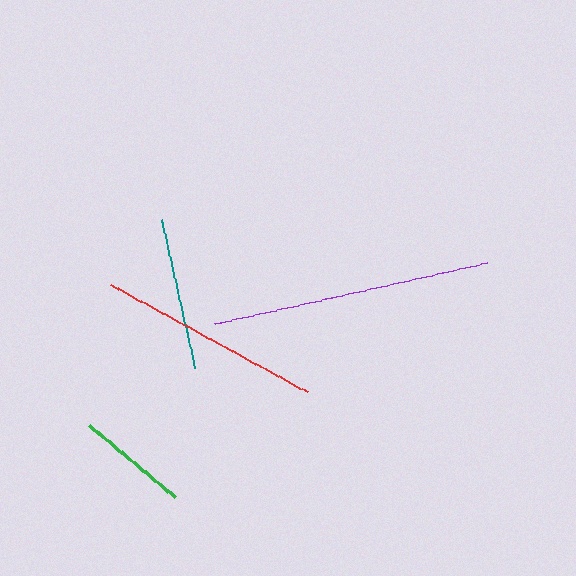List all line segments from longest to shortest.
From longest to shortest: purple, red, teal, green.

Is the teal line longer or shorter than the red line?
The red line is longer than the teal line.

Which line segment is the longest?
The purple line is the longest at approximately 280 pixels.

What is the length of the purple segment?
The purple segment is approximately 280 pixels long.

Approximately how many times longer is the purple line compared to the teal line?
The purple line is approximately 1.8 times the length of the teal line.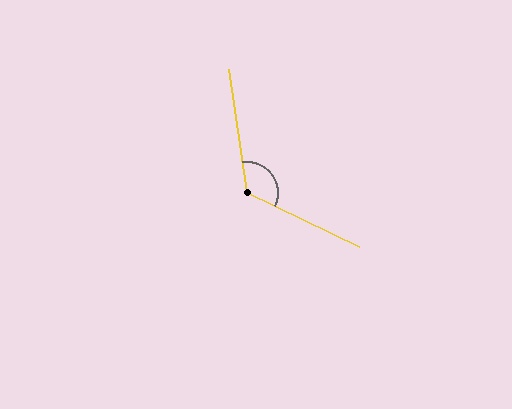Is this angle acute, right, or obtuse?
It is obtuse.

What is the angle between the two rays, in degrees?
Approximately 124 degrees.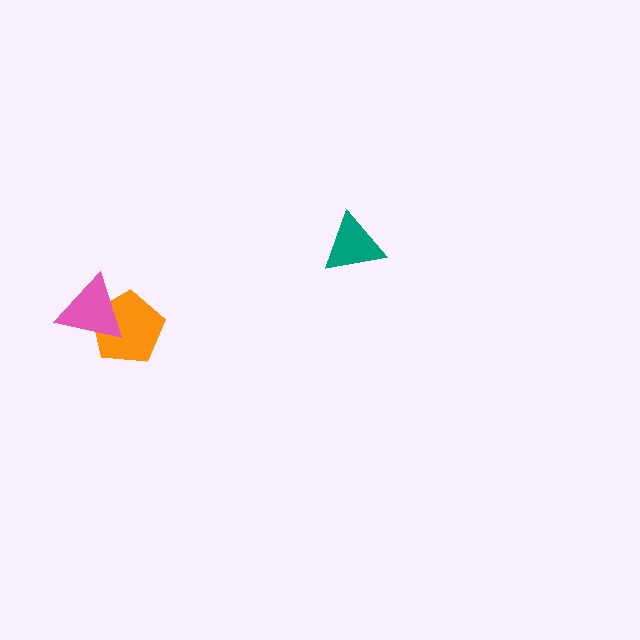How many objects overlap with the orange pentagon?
1 object overlaps with the orange pentagon.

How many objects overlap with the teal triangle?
0 objects overlap with the teal triangle.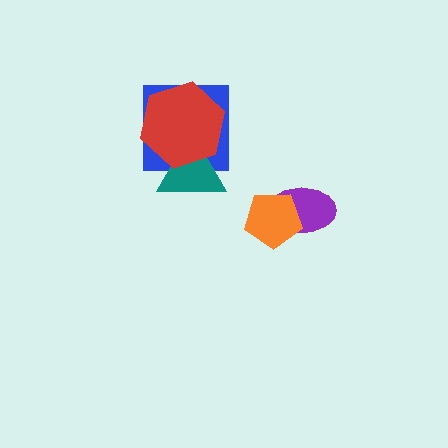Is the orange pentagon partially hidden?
No, no other shape covers it.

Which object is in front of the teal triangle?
The red hexagon is in front of the teal triangle.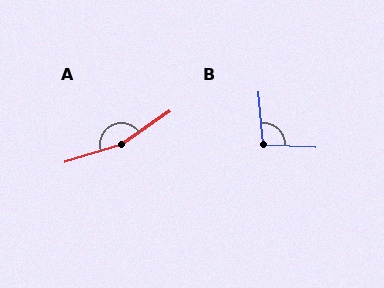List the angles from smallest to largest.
B (98°), A (163°).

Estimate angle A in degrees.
Approximately 163 degrees.